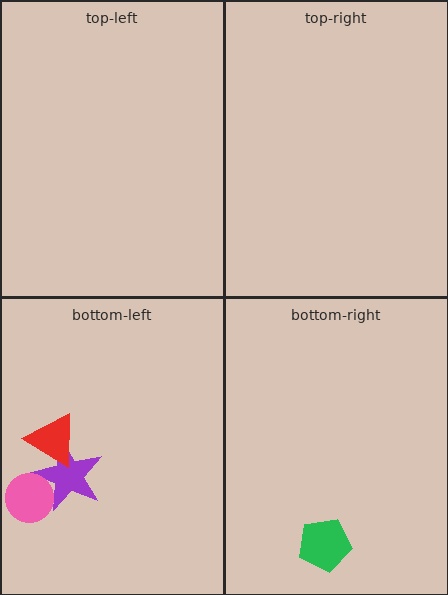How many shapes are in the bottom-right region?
1.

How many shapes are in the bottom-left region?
3.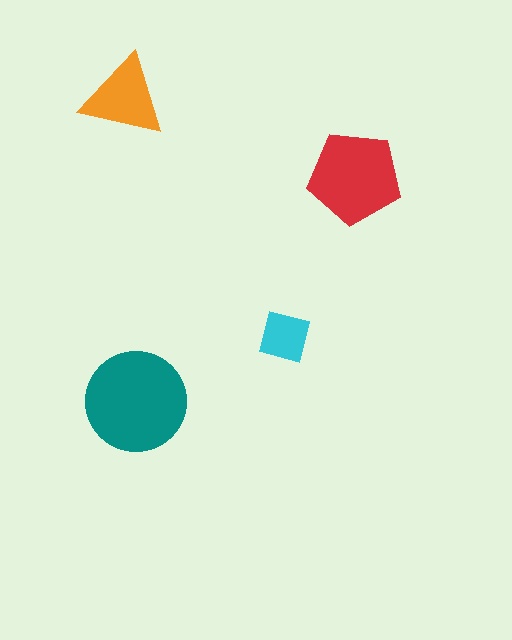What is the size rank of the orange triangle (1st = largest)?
3rd.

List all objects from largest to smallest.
The teal circle, the red pentagon, the orange triangle, the cyan square.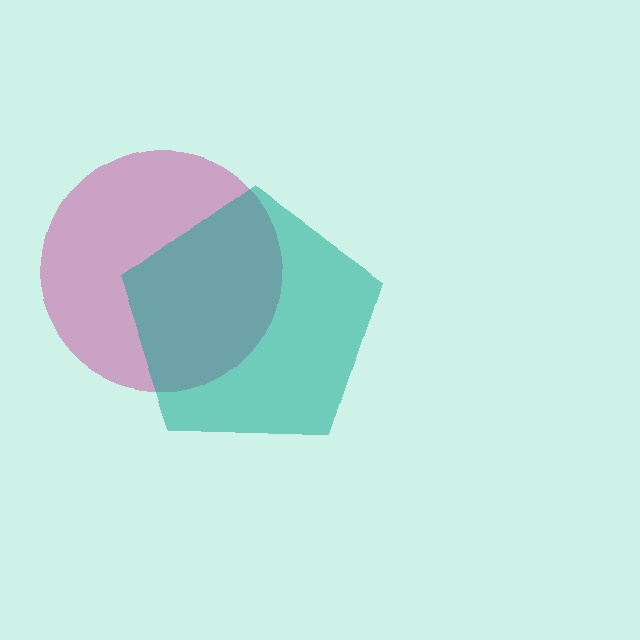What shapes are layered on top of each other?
The layered shapes are: a magenta circle, a teal pentagon.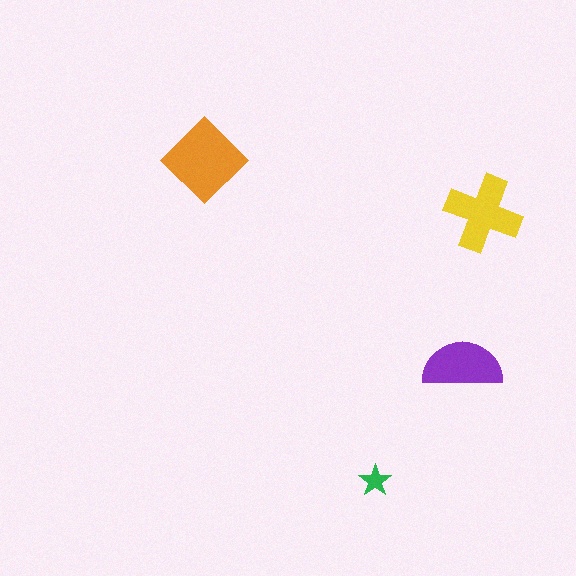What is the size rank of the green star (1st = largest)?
4th.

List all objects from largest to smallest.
The orange diamond, the yellow cross, the purple semicircle, the green star.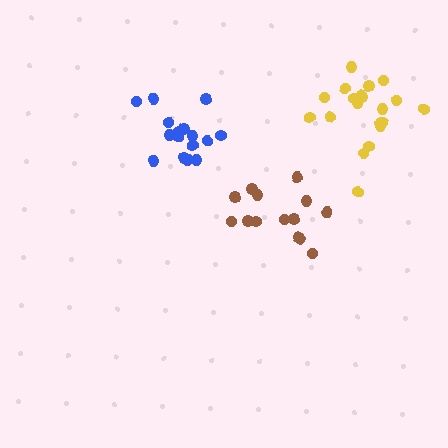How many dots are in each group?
Group 1: 17 dots, Group 2: 20 dots, Group 3: 14 dots (51 total).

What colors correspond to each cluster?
The clusters are colored: blue, yellow, brown.